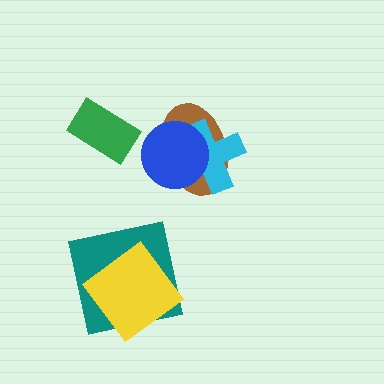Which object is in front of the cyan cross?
The blue circle is in front of the cyan cross.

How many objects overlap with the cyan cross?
2 objects overlap with the cyan cross.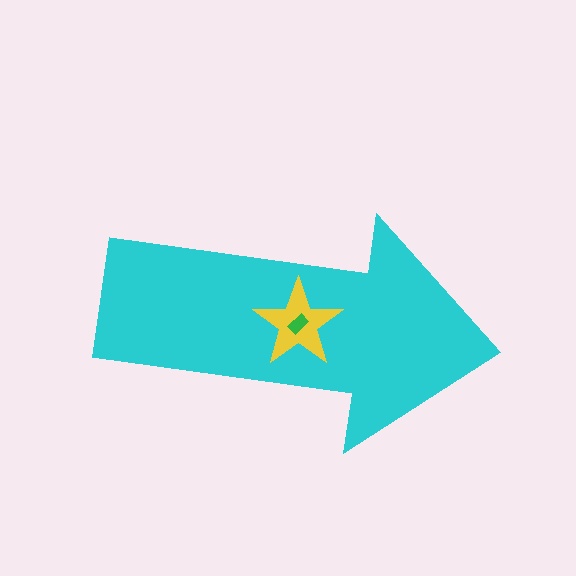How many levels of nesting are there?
3.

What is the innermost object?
The green rectangle.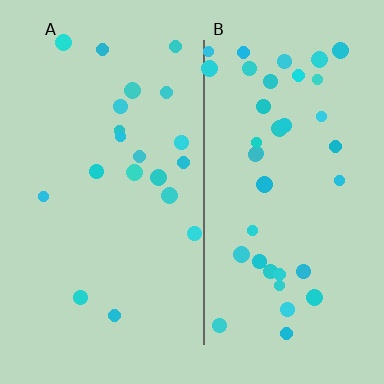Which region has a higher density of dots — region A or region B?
B (the right).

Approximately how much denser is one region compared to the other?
Approximately 1.9× — region B over region A.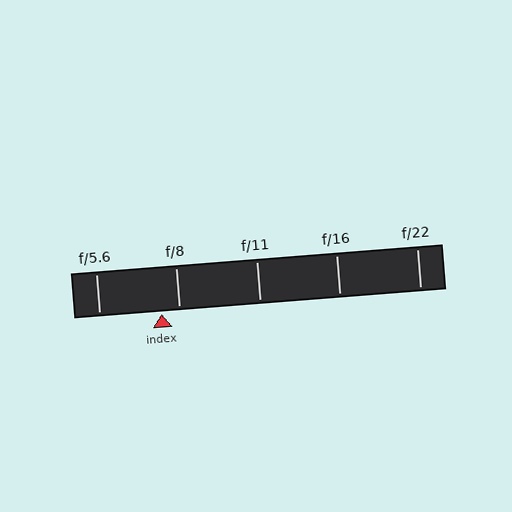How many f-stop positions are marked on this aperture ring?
There are 5 f-stop positions marked.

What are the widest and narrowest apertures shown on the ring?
The widest aperture shown is f/5.6 and the narrowest is f/22.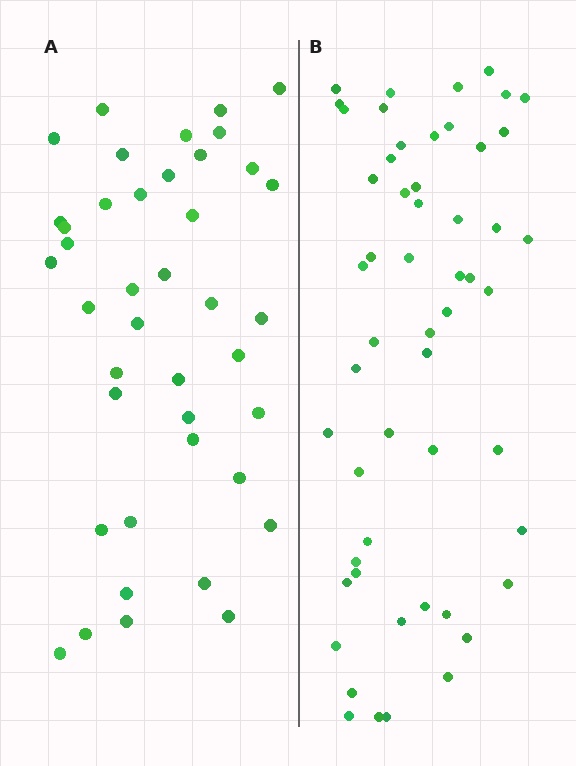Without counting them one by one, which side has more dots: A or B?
Region B (the right region) has more dots.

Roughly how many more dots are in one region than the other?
Region B has approximately 15 more dots than region A.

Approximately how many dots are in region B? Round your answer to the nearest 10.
About 50 dots. (The exact count is 54, which rounds to 50.)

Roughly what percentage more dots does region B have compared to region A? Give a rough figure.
About 30% more.